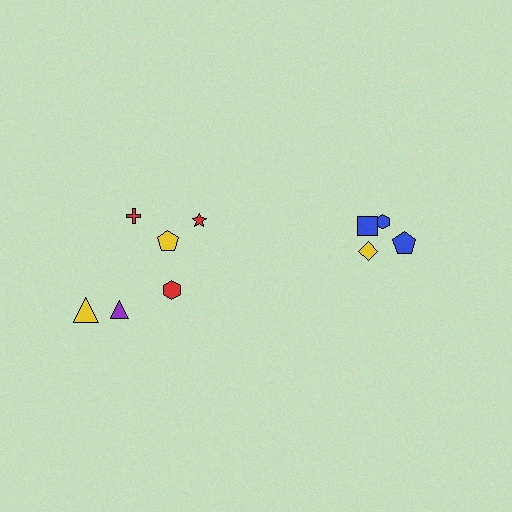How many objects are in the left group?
There are 6 objects.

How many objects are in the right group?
There are 4 objects.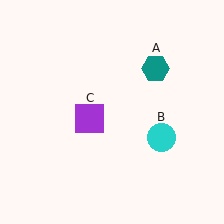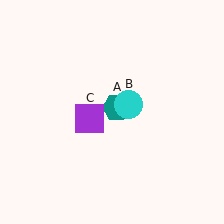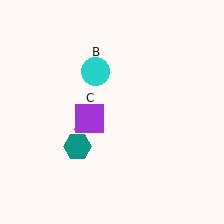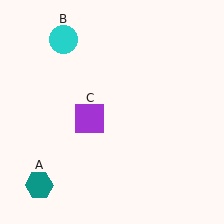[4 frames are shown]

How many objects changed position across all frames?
2 objects changed position: teal hexagon (object A), cyan circle (object B).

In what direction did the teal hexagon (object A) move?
The teal hexagon (object A) moved down and to the left.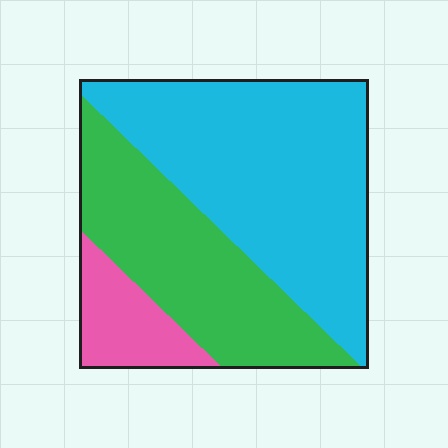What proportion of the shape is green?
Green covers 35% of the shape.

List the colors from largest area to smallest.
From largest to smallest: cyan, green, pink.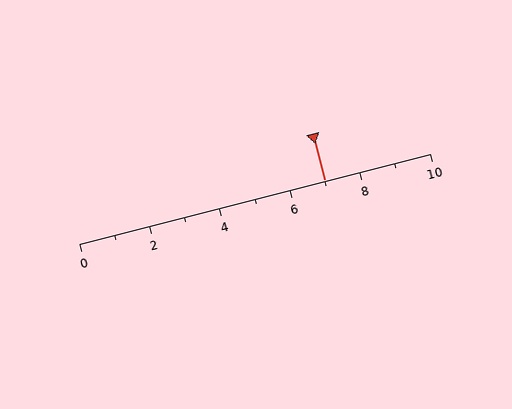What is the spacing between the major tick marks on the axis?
The major ticks are spaced 2 apart.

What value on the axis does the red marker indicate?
The marker indicates approximately 7.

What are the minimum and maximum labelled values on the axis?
The axis runs from 0 to 10.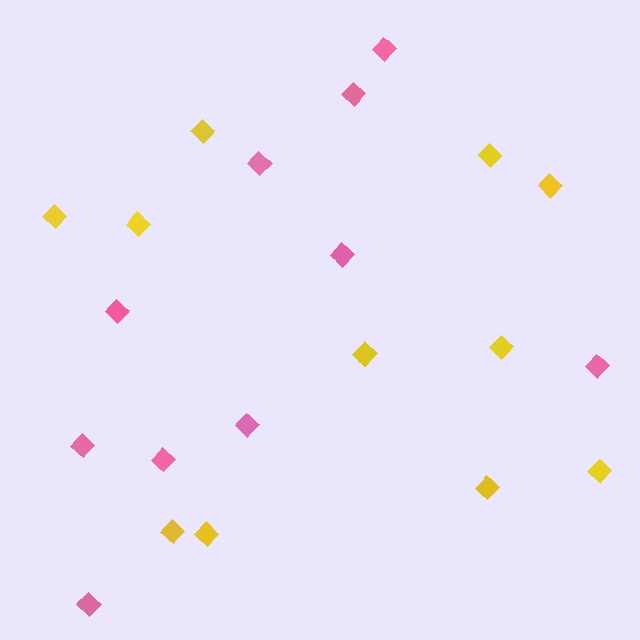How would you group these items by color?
There are 2 groups: one group of pink diamonds (10) and one group of yellow diamonds (11).